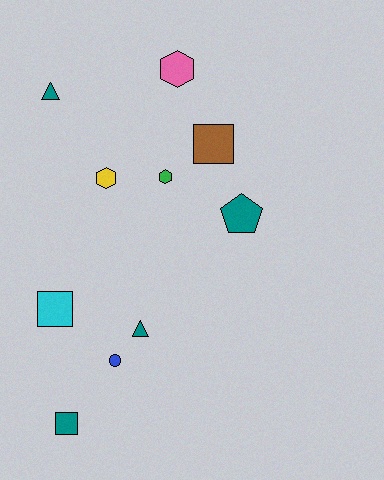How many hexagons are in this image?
There are 3 hexagons.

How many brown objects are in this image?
There is 1 brown object.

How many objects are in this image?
There are 10 objects.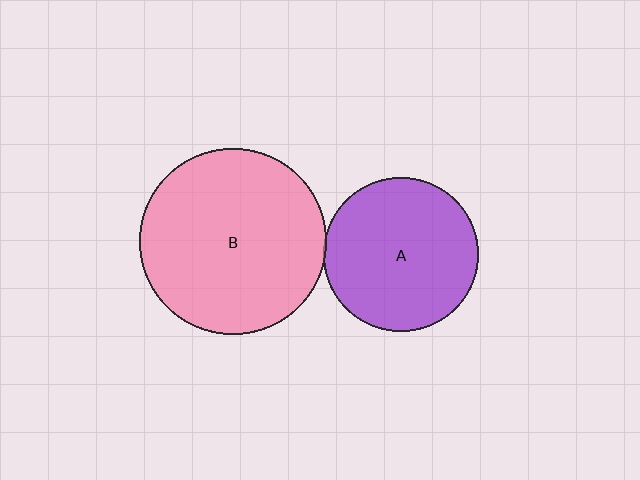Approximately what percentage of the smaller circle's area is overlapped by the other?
Approximately 5%.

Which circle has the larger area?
Circle B (pink).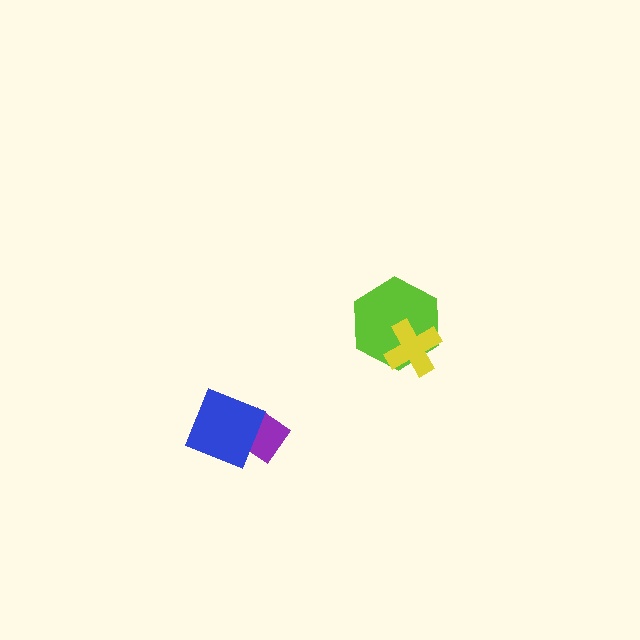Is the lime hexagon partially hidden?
Yes, it is partially covered by another shape.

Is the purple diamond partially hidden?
Yes, it is partially covered by another shape.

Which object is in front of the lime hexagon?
The yellow cross is in front of the lime hexagon.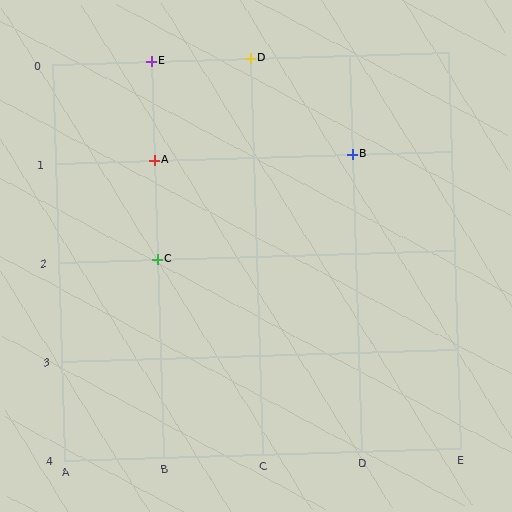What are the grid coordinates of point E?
Point E is at grid coordinates (B, 0).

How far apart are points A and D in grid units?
Points A and D are 1 column and 1 row apart (about 1.4 grid units diagonally).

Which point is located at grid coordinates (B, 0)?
Point E is at (B, 0).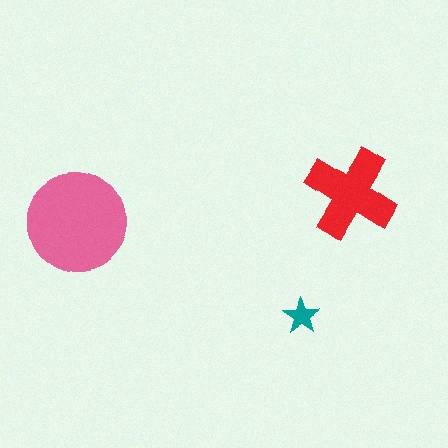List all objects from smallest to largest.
The teal star, the red cross, the pink circle.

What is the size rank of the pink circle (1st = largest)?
1st.